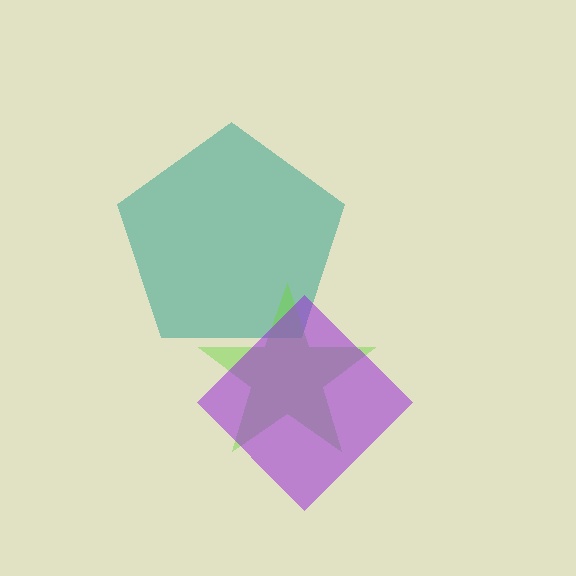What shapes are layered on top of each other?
The layered shapes are: a teal pentagon, a lime star, a purple diamond.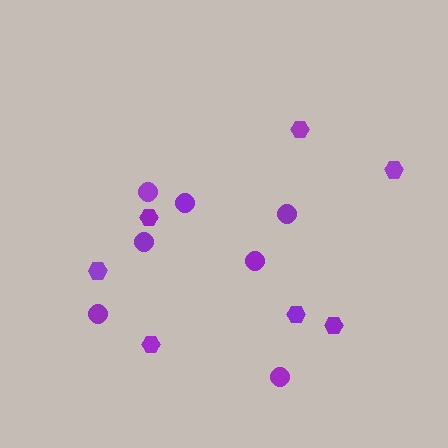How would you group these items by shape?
There are 2 groups: one group of hexagons (7) and one group of circles (7).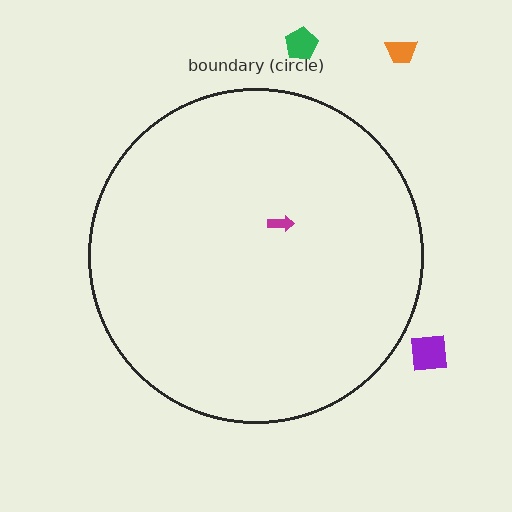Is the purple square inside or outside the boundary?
Outside.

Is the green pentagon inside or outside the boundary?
Outside.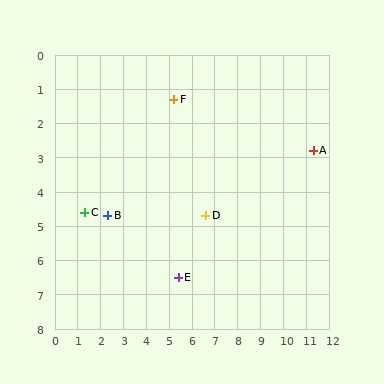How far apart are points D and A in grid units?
Points D and A are about 5.1 grid units apart.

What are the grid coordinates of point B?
Point B is at approximately (2.3, 4.7).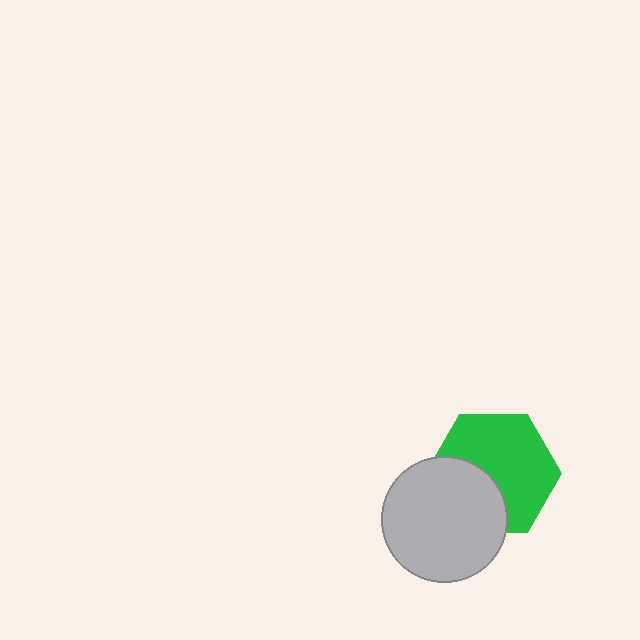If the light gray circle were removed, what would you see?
You would see the complete green hexagon.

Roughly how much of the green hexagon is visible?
About half of it is visible (roughly 64%).